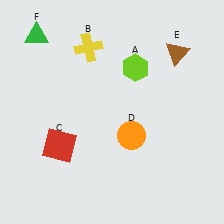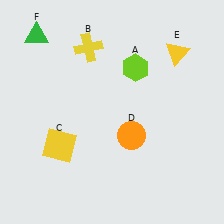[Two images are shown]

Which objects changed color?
C changed from red to yellow. E changed from brown to yellow.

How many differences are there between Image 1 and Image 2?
There are 2 differences between the two images.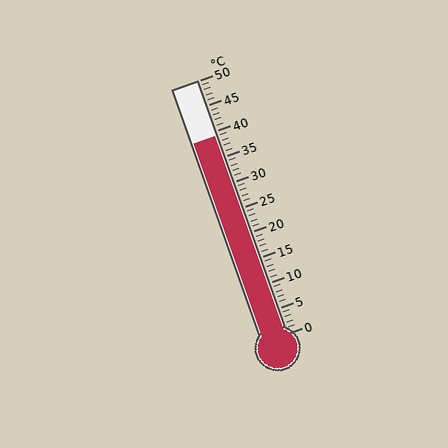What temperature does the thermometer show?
The thermometer shows approximately 39°C.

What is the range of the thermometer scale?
The thermometer scale ranges from 0°C to 50°C.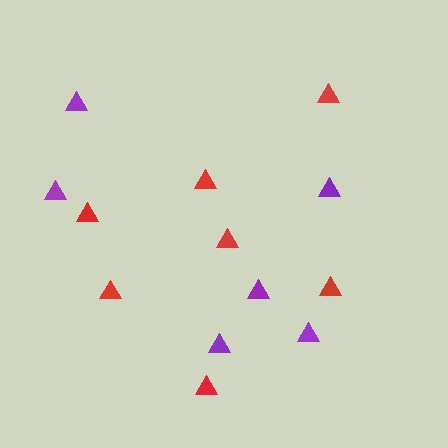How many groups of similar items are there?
There are 2 groups: one group of purple triangles (6) and one group of red triangles (7).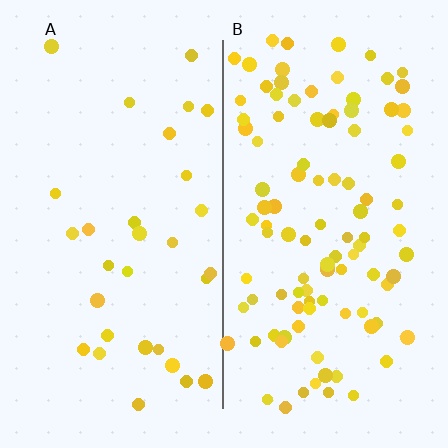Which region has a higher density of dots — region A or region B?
B (the right).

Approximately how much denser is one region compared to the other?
Approximately 3.3× — region B over region A.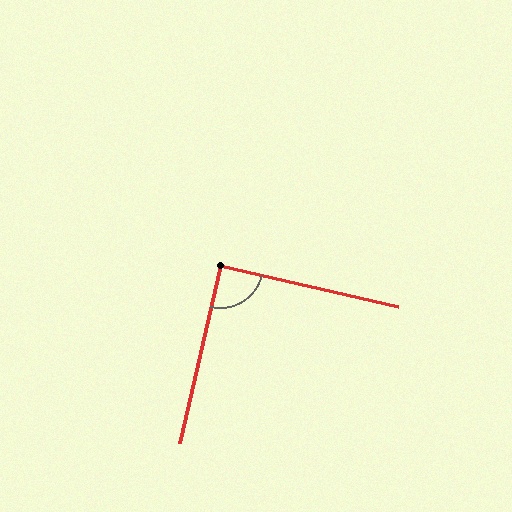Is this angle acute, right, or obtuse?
It is approximately a right angle.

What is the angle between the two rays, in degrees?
Approximately 90 degrees.